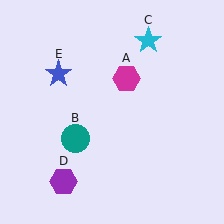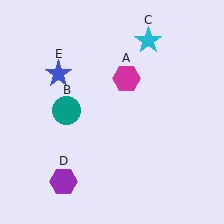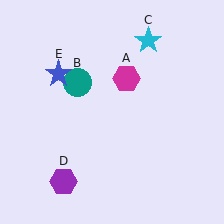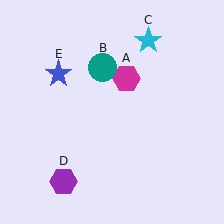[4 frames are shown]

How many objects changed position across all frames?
1 object changed position: teal circle (object B).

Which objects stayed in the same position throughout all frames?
Magenta hexagon (object A) and cyan star (object C) and purple hexagon (object D) and blue star (object E) remained stationary.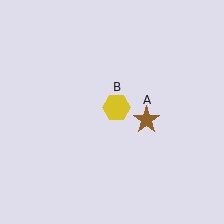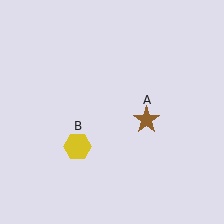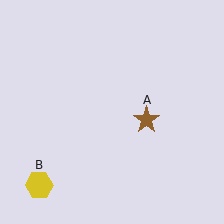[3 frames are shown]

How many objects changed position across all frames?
1 object changed position: yellow hexagon (object B).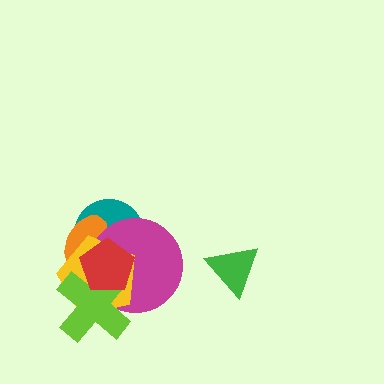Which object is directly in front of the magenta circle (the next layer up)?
The yellow pentagon is directly in front of the magenta circle.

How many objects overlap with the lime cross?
3 objects overlap with the lime cross.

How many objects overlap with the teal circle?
4 objects overlap with the teal circle.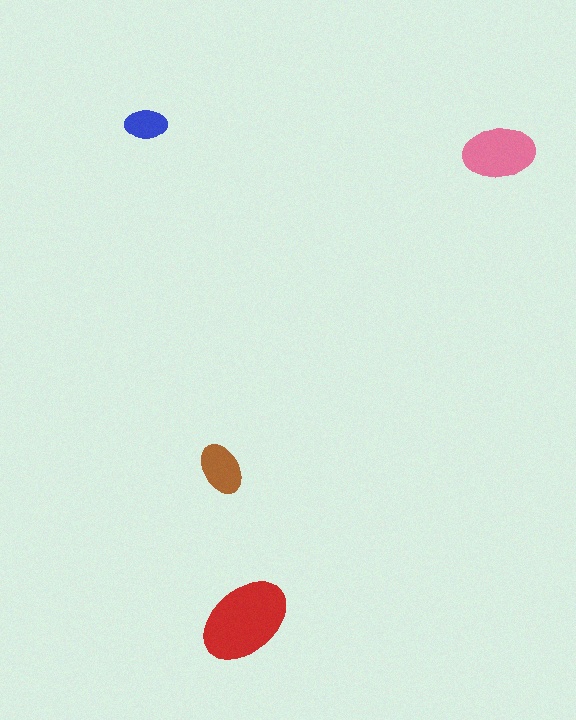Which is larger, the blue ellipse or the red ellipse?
The red one.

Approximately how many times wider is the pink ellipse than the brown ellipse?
About 1.5 times wider.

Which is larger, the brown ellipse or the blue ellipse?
The brown one.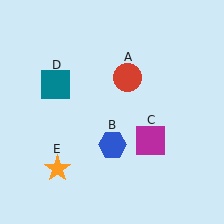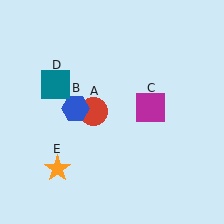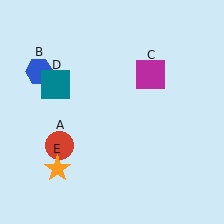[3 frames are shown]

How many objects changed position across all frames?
3 objects changed position: red circle (object A), blue hexagon (object B), magenta square (object C).